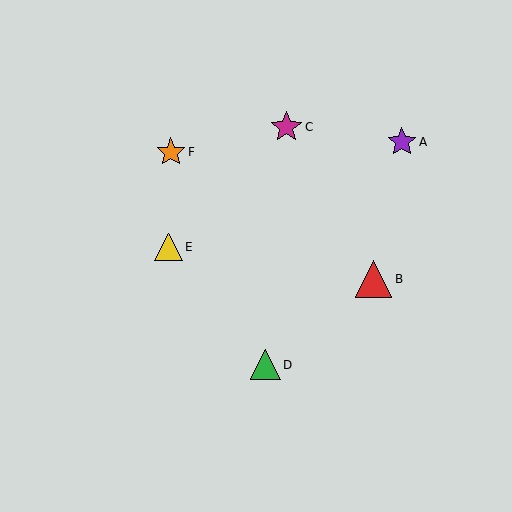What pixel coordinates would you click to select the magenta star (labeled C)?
Click at (286, 127) to select the magenta star C.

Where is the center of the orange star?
The center of the orange star is at (171, 152).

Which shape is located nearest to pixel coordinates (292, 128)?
The magenta star (labeled C) at (286, 127) is nearest to that location.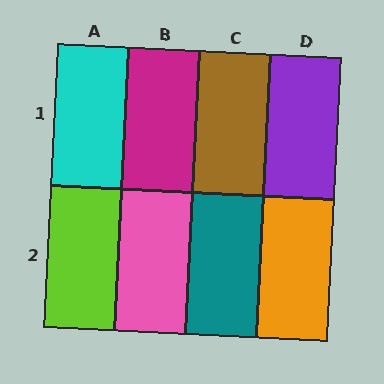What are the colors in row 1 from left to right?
Cyan, magenta, brown, purple.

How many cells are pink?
1 cell is pink.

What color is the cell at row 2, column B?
Pink.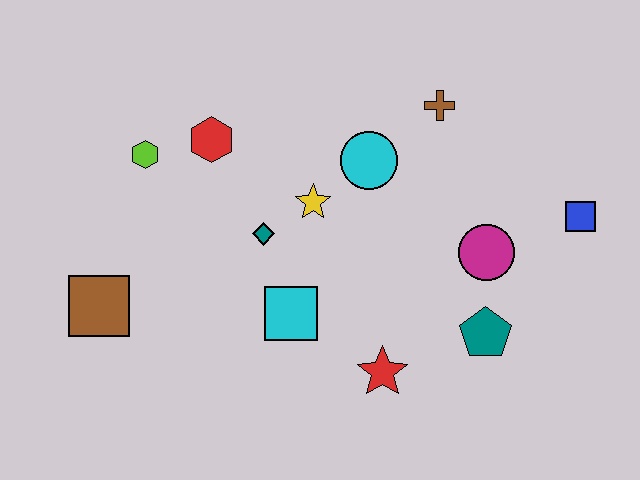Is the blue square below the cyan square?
No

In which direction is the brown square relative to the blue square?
The brown square is to the left of the blue square.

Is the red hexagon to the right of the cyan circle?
No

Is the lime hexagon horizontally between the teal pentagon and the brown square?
Yes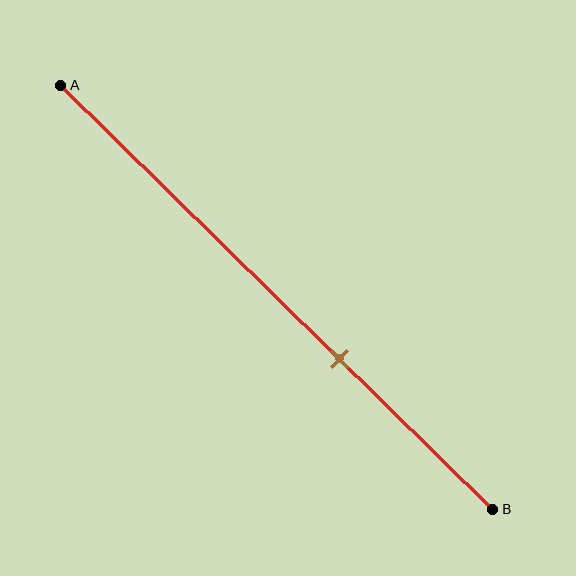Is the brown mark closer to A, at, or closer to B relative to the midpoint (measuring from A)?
The brown mark is closer to point B than the midpoint of segment AB.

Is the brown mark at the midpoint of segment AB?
No, the mark is at about 65% from A, not at the 50% midpoint.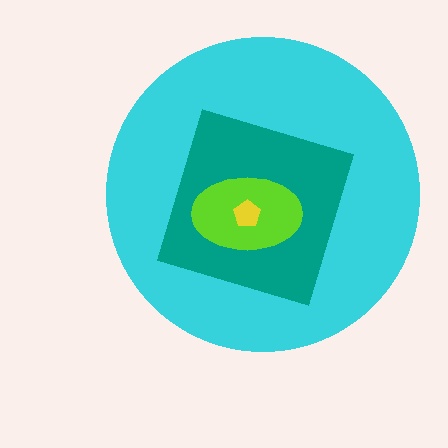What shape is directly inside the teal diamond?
The lime ellipse.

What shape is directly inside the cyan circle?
The teal diamond.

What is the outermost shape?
The cyan circle.